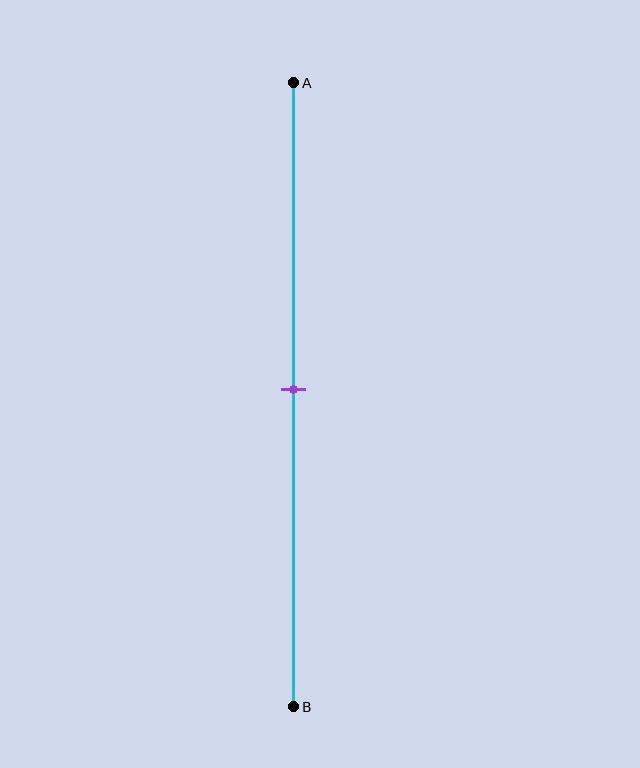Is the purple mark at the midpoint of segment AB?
Yes, the mark is approximately at the midpoint.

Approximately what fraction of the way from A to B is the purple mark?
The purple mark is approximately 50% of the way from A to B.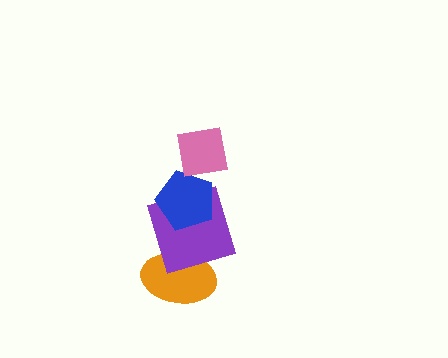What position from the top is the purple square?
The purple square is 3rd from the top.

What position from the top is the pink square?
The pink square is 1st from the top.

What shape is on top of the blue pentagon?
The pink square is on top of the blue pentagon.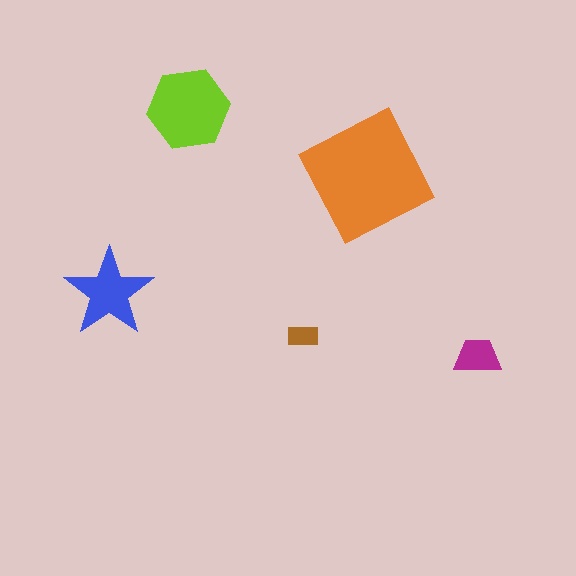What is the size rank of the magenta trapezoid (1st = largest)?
4th.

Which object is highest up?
The lime hexagon is topmost.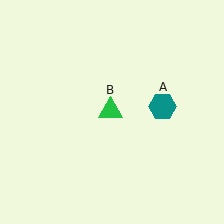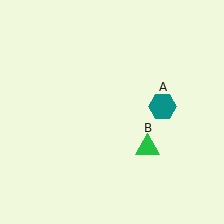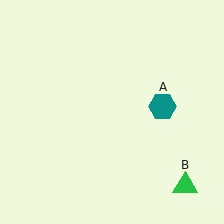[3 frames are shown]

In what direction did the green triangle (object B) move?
The green triangle (object B) moved down and to the right.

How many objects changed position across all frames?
1 object changed position: green triangle (object B).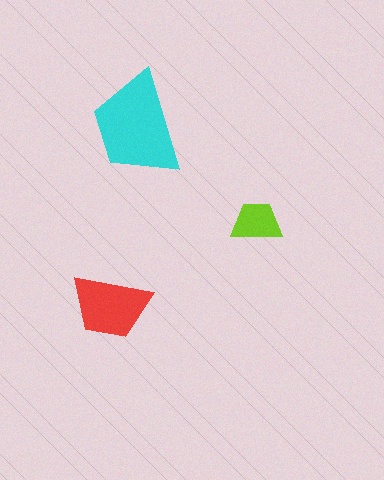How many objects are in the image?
There are 3 objects in the image.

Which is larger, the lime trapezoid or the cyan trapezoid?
The cyan one.